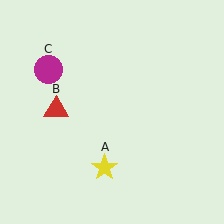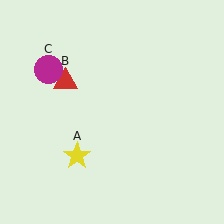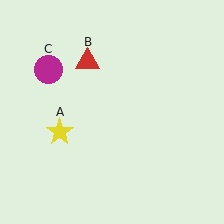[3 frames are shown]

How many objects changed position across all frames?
2 objects changed position: yellow star (object A), red triangle (object B).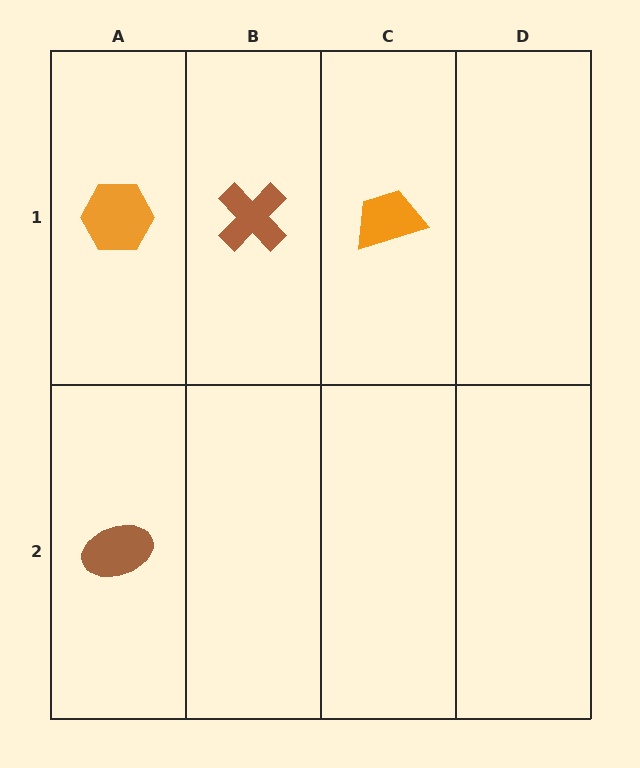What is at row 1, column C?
An orange trapezoid.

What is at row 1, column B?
A brown cross.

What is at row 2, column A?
A brown ellipse.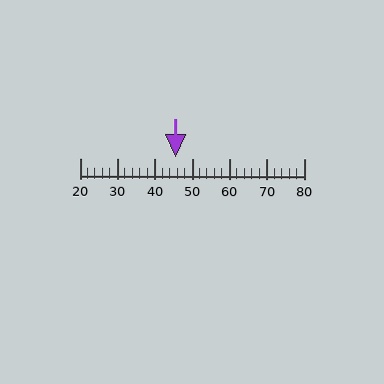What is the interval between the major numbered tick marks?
The major tick marks are spaced 10 units apart.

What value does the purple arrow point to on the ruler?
The purple arrow points to approximately 46.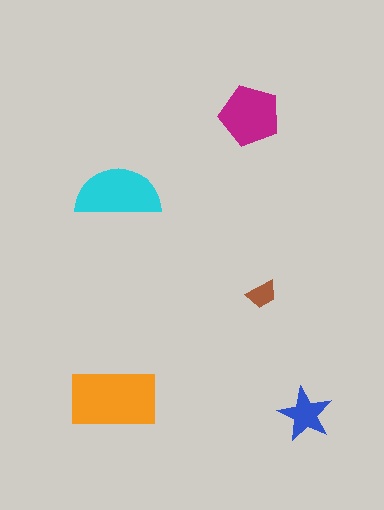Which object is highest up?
The magenta pentagon is topmost.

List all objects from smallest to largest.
The brown trapezoid, the blue star, the magenta pentagon, the cyan semicircle, the orange rectangle.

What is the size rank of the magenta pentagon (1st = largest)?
3rd.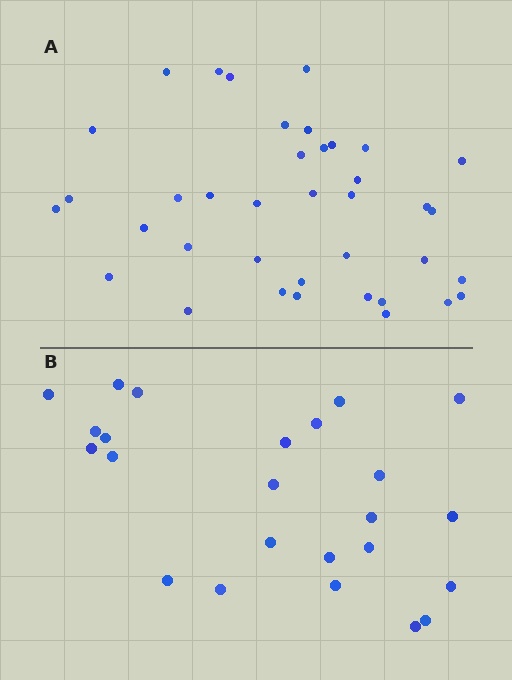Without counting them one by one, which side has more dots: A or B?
Region A (the top region) has more dots.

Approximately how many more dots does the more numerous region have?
Region A has approximately 15 more dots than region B.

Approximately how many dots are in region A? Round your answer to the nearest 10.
About 40 dots. (The exact count is 38, which rounds to 40.)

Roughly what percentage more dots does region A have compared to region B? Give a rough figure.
About 60% more.